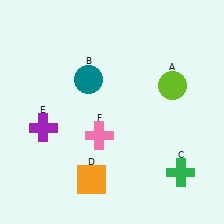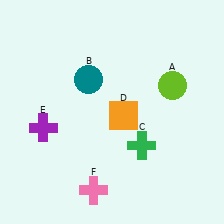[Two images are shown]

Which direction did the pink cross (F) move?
The pink cross (F) moved down.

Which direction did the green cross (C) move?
The green cross (C) moved left.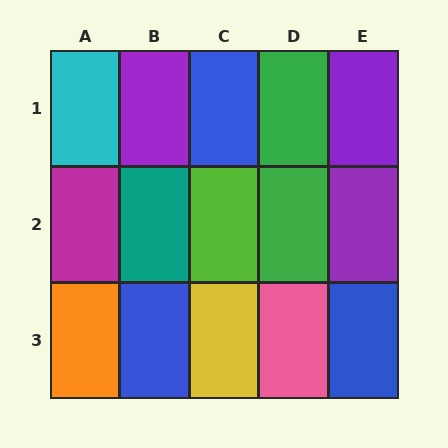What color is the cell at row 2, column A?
Magenta.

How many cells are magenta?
1 cell is magenta.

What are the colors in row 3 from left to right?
Orange, blue, yellow, pink, blue.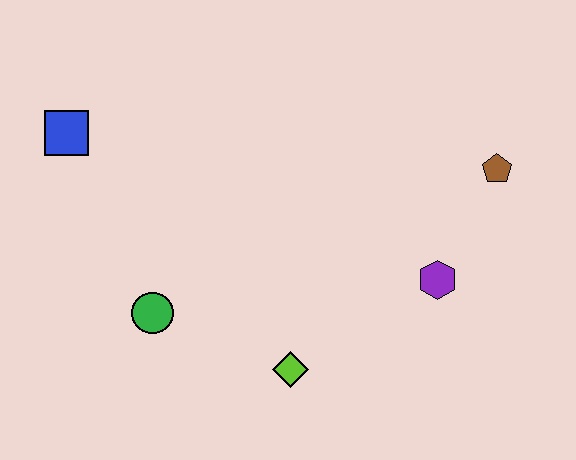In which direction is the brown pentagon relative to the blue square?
The brown pentagon is to the right of the blue square.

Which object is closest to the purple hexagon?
The brown pentagon is closest to the purple hexagon.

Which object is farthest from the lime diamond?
The blue square is farthest from the lime diamond.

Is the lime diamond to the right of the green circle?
Yes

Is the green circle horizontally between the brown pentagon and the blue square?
Yes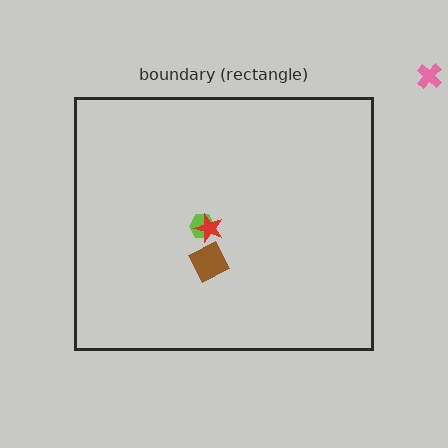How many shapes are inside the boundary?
3 inside, 1 outside.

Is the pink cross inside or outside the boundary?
Outside.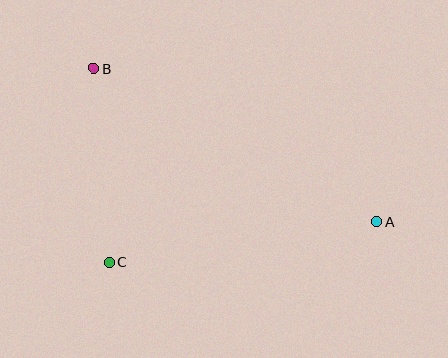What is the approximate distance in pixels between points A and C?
The distance between A and C is approximately 271 pixels.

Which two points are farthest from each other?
Points A and B are farthest from each other.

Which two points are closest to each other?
Points B and C are closest to each other.